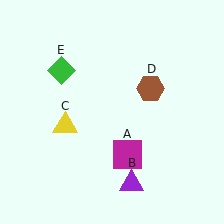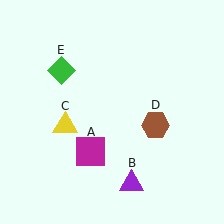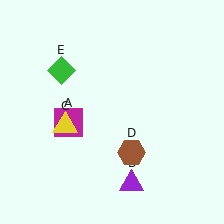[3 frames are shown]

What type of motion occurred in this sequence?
The magenta square (object A), brown hexagon (object D) rotated clockwise around the center of the scene.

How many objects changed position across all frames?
2 objects changed position: magenta square (object A), brown hexagon (object D).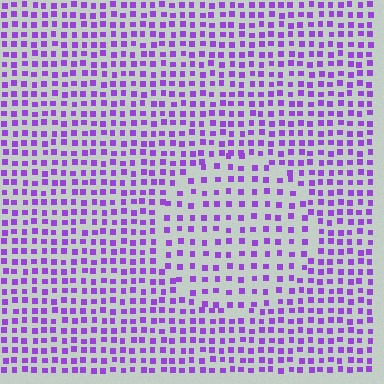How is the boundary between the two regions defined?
The boundary is defined by a change in element density (approximately 1.6x ratio). All elements are the same color, size, and shape.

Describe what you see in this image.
The image contains small purple elements arranged at two different densities. A circle-shaped region is visible where the elements are less densely packed than the surrounding area.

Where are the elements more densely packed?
The elements are more densely packed outside the circle boundary.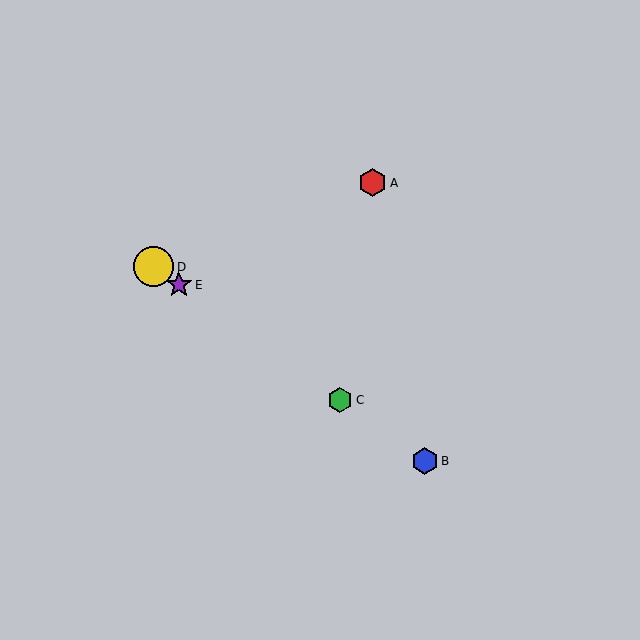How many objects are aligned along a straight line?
4 objects (B, C, D, E) are aligned along a straight line.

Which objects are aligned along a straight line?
Objects B, C, D, E are aligned along a straight line.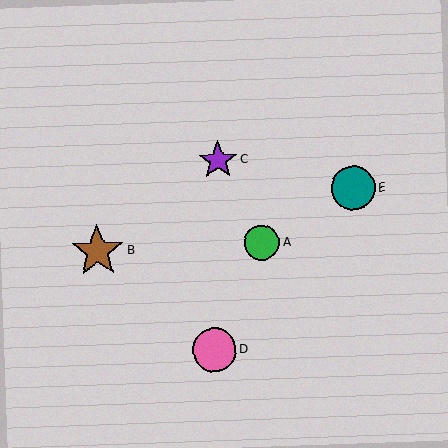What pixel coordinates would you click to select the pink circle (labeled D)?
Click at (214, 350) to select the pink circle D.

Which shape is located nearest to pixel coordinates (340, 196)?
The teal circle (labeled E) at (353, 188) is nearest to that location.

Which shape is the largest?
The brown star (labeled B) is the largest.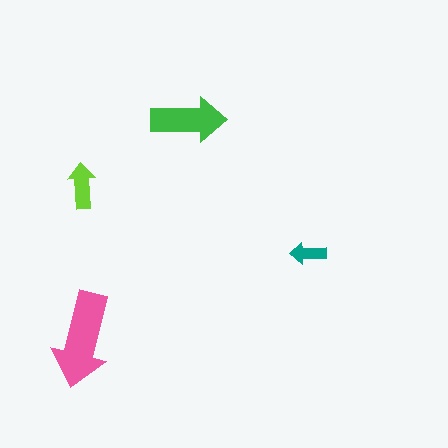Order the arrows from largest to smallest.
the pink one, the green one, the lime one, the teal one.